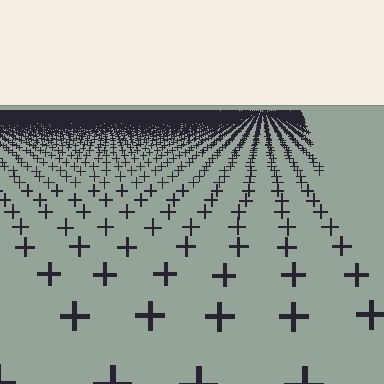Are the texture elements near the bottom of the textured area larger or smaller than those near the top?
Larger. Near the bottom, elements are closer to the viewer and appear at a bigger on-screen size.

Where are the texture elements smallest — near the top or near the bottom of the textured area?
Near the top.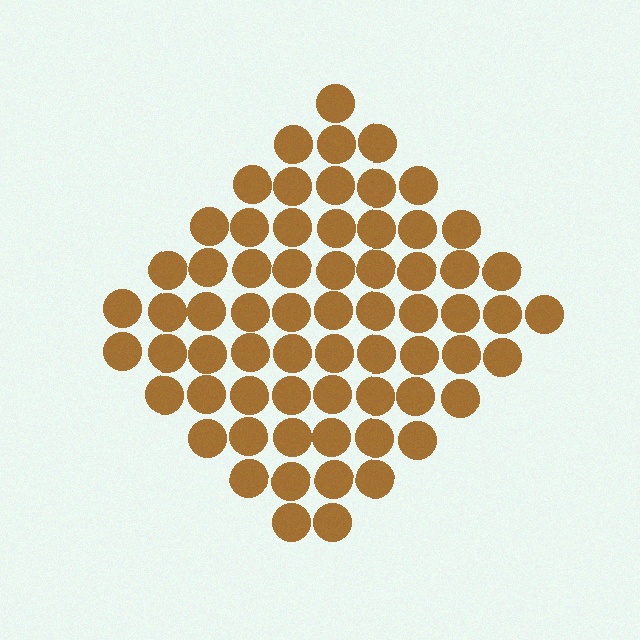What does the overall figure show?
The overall figure shows a diamond.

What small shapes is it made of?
It is made of small circles.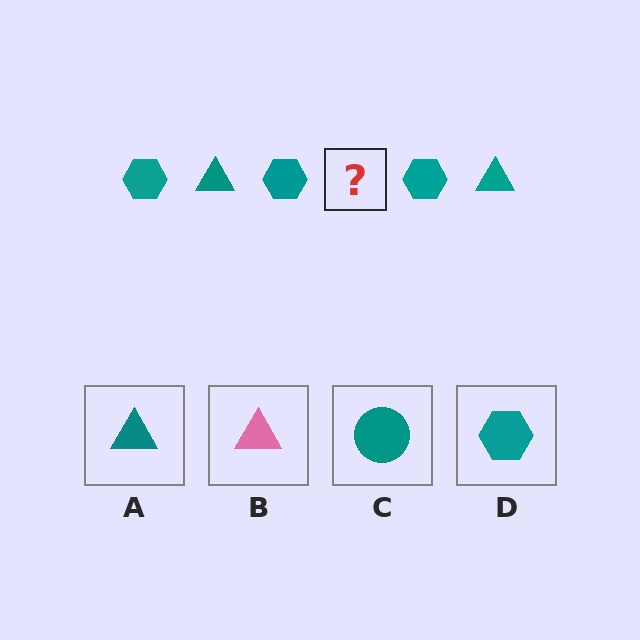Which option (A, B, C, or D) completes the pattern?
A.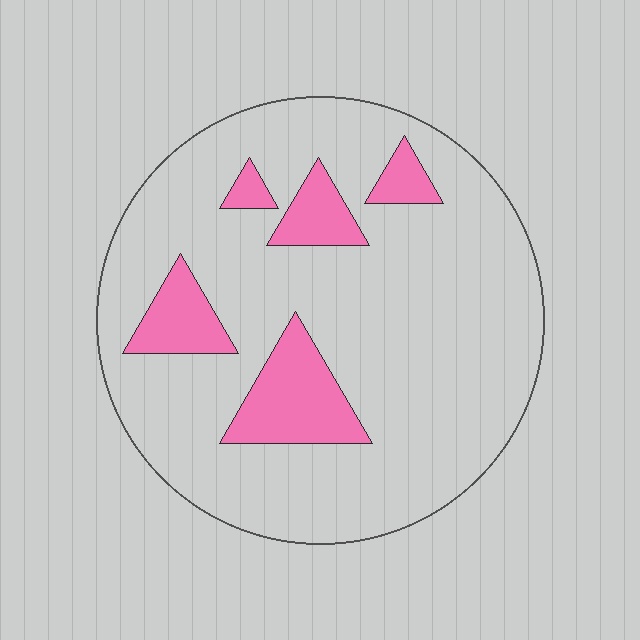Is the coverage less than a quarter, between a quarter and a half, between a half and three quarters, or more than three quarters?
Less than a quarter.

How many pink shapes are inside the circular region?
5.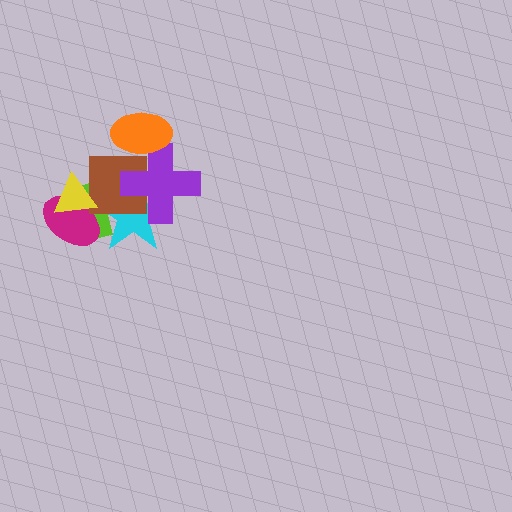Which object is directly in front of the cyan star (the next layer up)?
The magenta ellipse is directly in front of the cyan star.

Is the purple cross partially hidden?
Yes, it is partially covered by another shape.